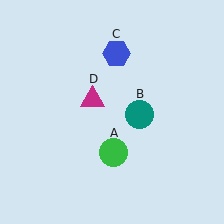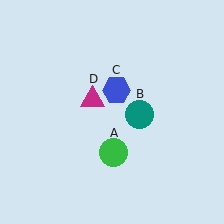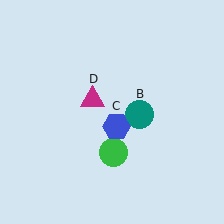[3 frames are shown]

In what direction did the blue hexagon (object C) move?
The blue hexagon (object C) moved down.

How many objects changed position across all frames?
1 object changed position: blue hexagon (object C).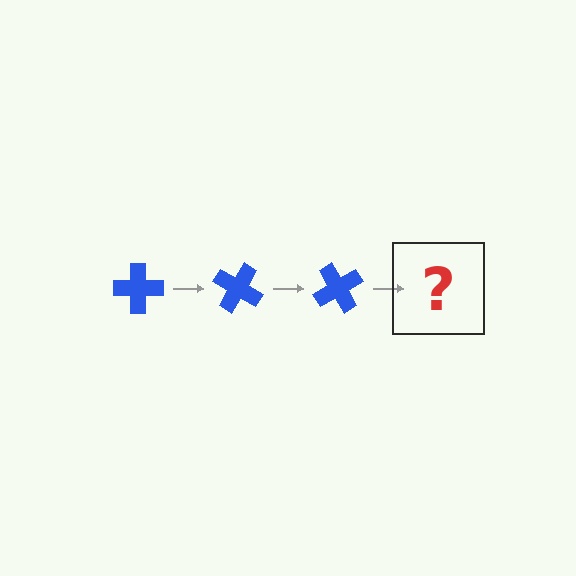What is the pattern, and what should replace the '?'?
The pattern is that the cross rotates 30 degrees each step. The '?' should be a blue cross rotated 90 degrees.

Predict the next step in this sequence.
The next step is a blue cross rotated 90 degrees.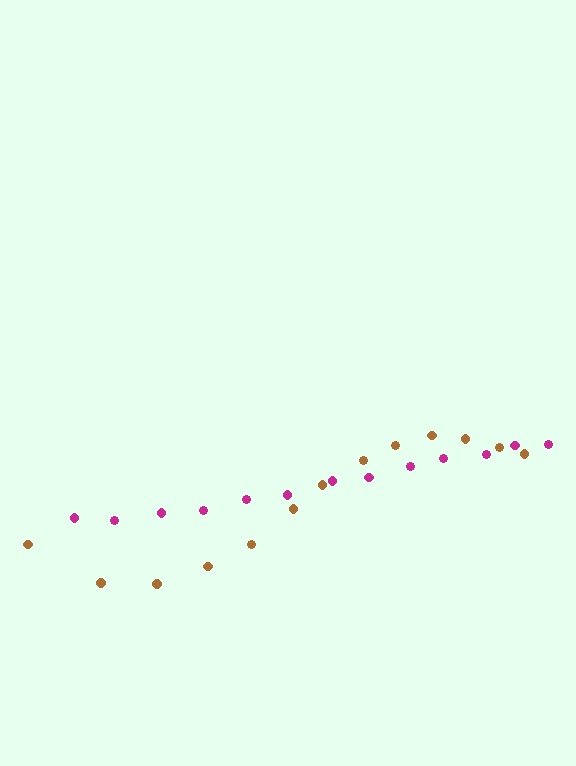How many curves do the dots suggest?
There are 2 distinct paths.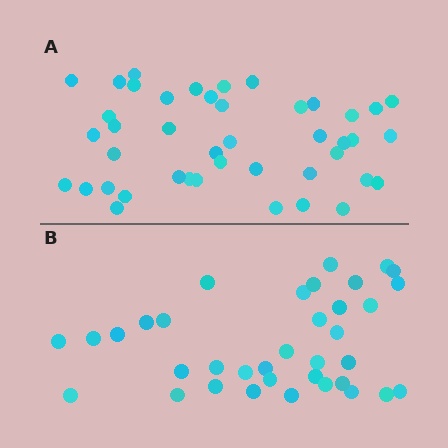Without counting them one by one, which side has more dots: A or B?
Region A (the top region) has more dots.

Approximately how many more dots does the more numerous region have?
Region A has roughly 8 or so more dots than region B.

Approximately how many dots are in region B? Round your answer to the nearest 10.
About 40 dots. (The exact count is 36, which rounds to 40.)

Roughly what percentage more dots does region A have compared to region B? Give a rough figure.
About 20% more.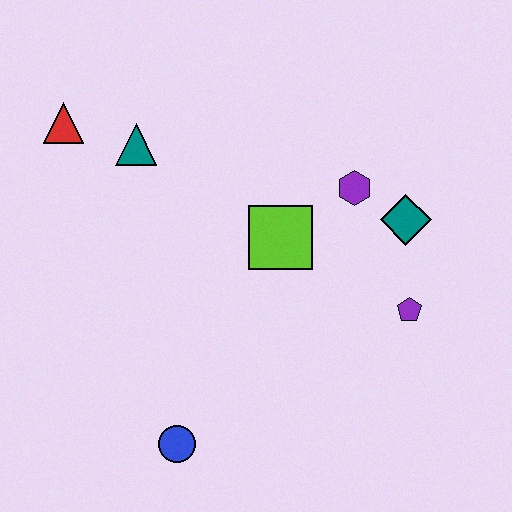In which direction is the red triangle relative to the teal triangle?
The red triangle is to the left of the teal triangle.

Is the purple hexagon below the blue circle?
No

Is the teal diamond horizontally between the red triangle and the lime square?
No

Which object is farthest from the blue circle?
The red triangle is farthest from the blue circle.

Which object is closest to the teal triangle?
The red triangle is closest to the teal triangle.